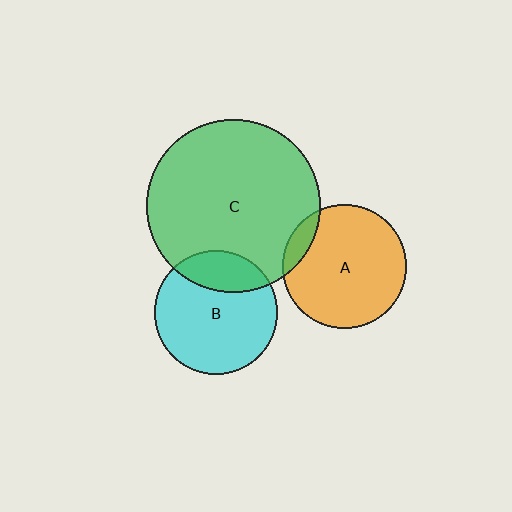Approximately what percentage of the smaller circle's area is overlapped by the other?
Approximately 25%.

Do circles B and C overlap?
Yes.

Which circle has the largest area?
Circle C (green).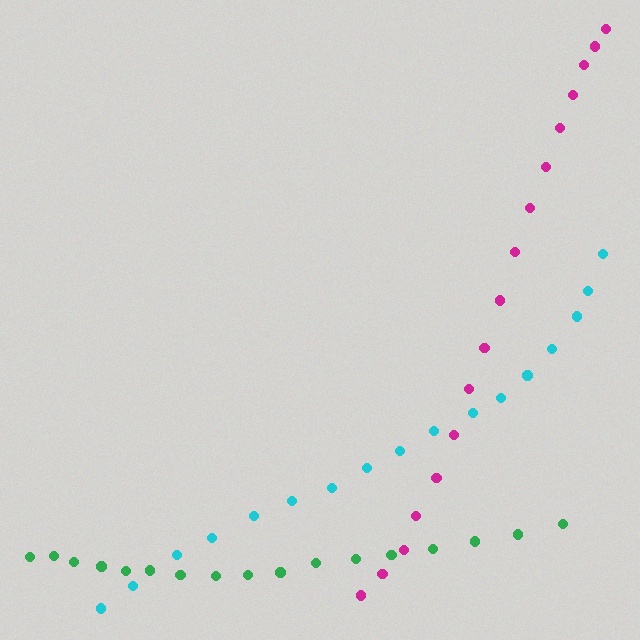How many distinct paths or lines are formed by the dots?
There are 3 distinct paths.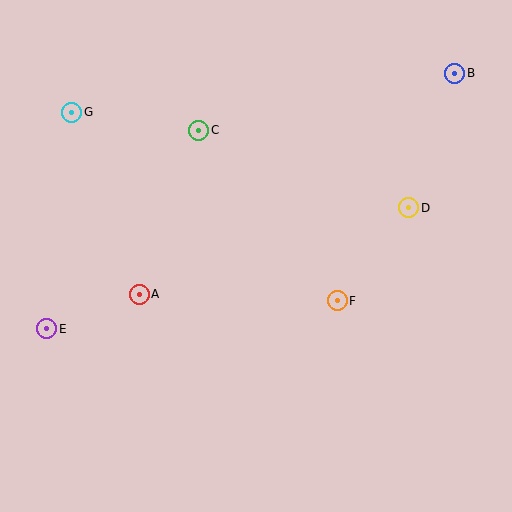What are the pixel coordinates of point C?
Point C is at (199, 130).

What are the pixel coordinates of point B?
Point B is at (455, 73).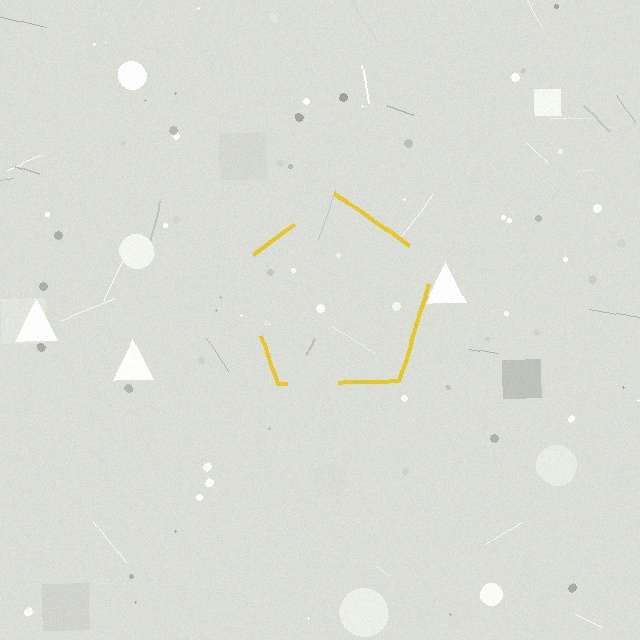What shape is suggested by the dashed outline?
The dashed outline suggests a pentagon.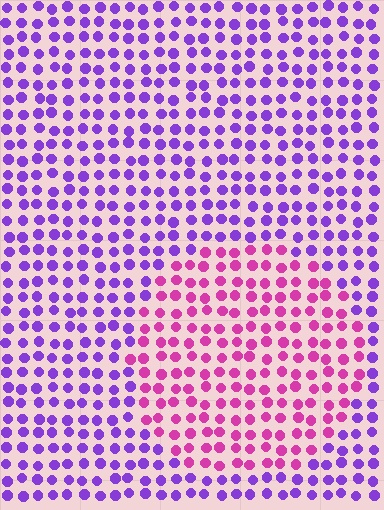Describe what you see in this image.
The image is filled with small purple elements in a uniform arrangement. A circle-shaped region is visible where the elements are tinted to a slightly different hue, forming a subtle color boundary.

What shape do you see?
I see a circle.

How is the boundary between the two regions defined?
The boundary is defined purely by a slight shift in hue (about 48 degrees). Spacing, size, and orientation are identical on both sides.